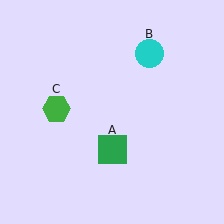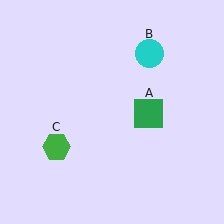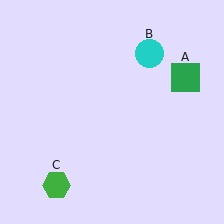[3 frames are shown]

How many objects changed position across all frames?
2 objects changed position: green square (object A), green hexagon (object C).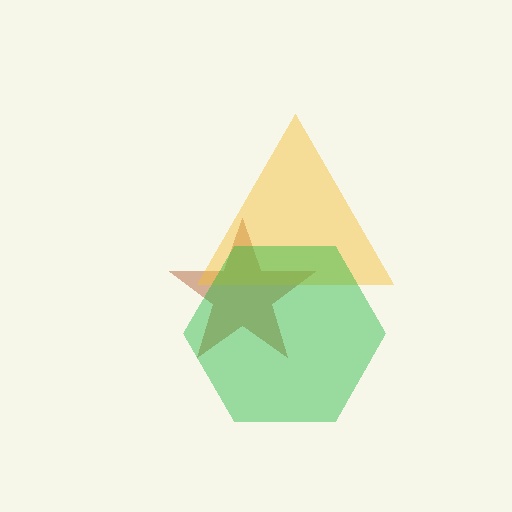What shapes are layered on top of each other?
The layered shapes are: a brown star, a yellow triangle, a green hexagon.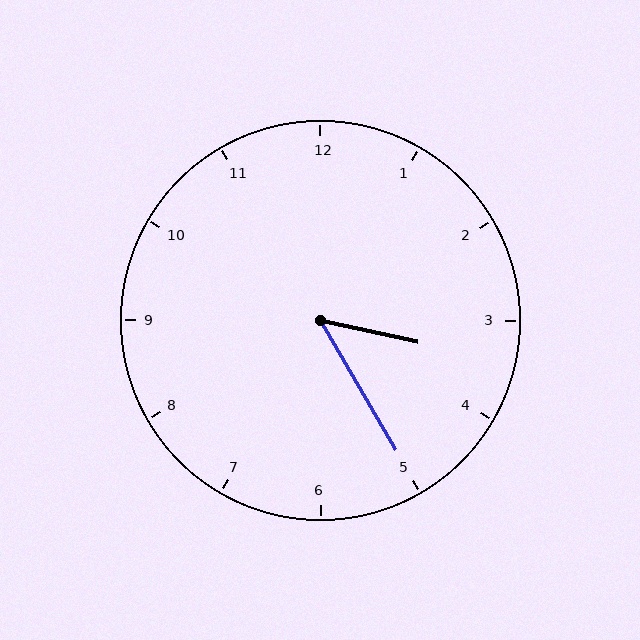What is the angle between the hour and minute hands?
Approximately 48 degrees.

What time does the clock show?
3:25.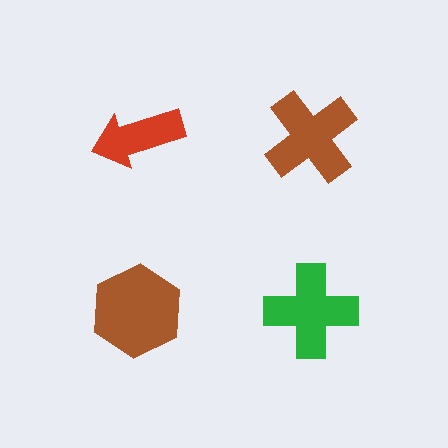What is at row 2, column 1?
A brown hexagon.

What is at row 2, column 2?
A green cross.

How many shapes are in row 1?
2 shapes.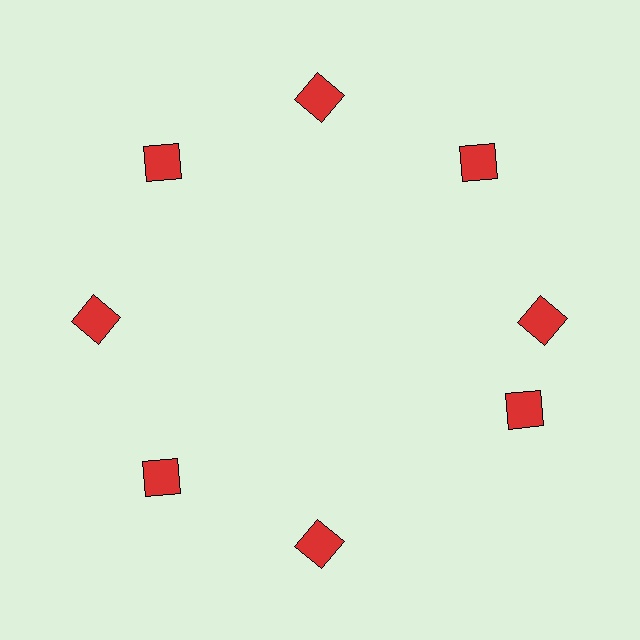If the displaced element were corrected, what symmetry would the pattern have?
It would have 8-fold rotational symmetry — the pattern would map onto itself every 45 degrees.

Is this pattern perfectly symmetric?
No. The 8 red diamonds are arranged in a ring, but one element near the 4 o'clock position is rotated out of alignment along the ring, breaking the 8-fold rotational symmetry.